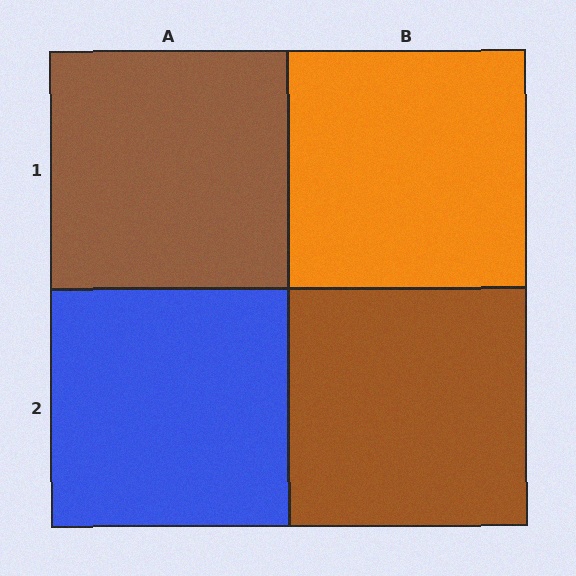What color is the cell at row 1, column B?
Orange.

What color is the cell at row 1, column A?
Brown.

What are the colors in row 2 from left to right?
Blue, brown.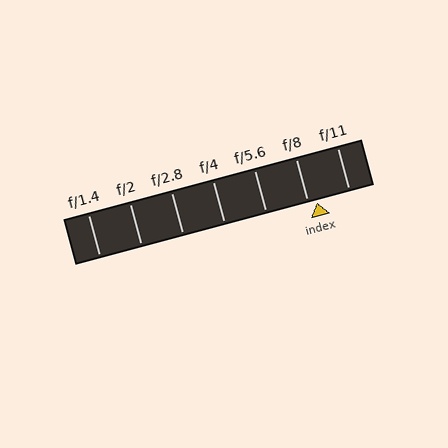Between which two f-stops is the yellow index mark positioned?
The index mark is between f/8 and f/11.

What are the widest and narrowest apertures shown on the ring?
The widest aperture shown is f/1.4 and the narrowest is f/11.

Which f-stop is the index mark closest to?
The index mark is closest to f/8.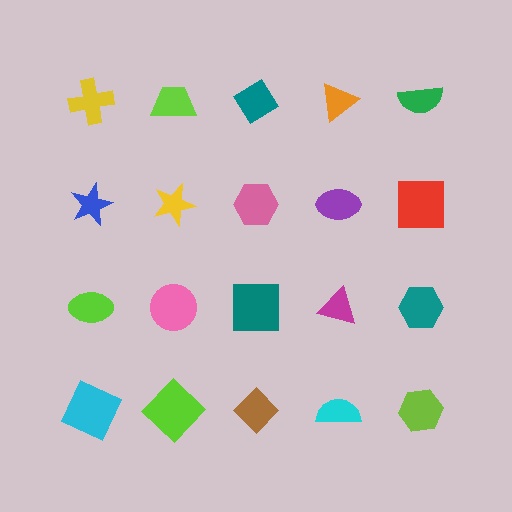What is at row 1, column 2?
A lime trapezoid.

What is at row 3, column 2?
A pink circle.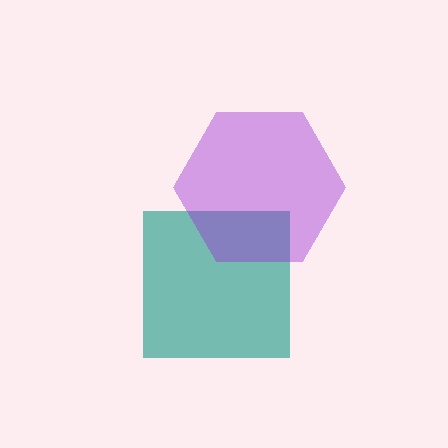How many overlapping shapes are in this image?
There are 2 overlapping shapes in the image.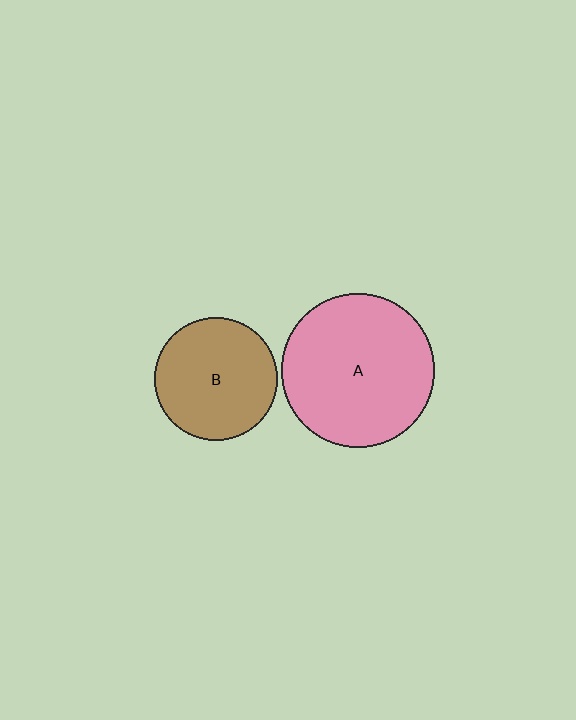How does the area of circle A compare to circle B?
Approximately 1.6 times.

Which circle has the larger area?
Circle A (pink).